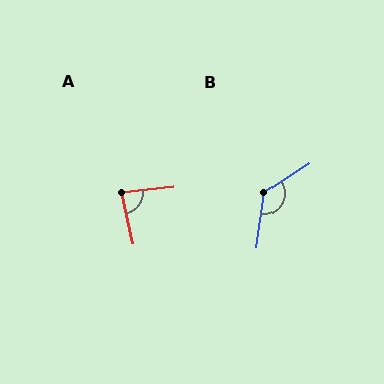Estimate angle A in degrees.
Approximately 83 degrees.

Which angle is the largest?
B, at approximately 131 degrees.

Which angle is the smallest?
A, at approximately 83 degrees.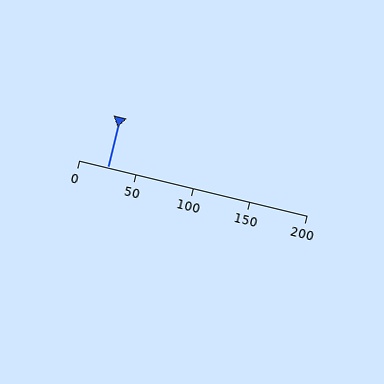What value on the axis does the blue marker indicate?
The marker indicates approximately 25.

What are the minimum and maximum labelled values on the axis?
The axis runs from 0 to 200.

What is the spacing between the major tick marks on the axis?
The major ticks are spaced 50 apart.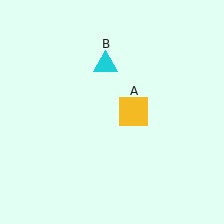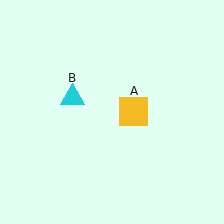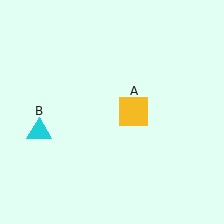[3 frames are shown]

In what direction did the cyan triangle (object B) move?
The cyan triangle (object B) moved down and to the left.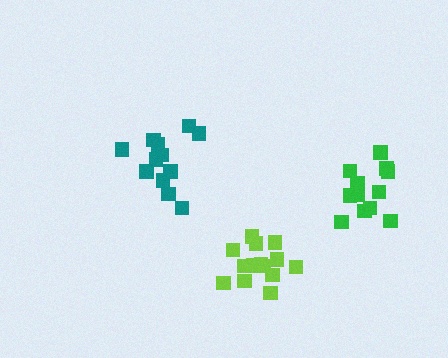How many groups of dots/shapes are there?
There are 3 groups.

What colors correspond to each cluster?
The clusters are colored: green, lime, teal.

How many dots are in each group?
Group 1: 12 dots, Group 2: 14 dots, Group 3: 12 dots (38 total).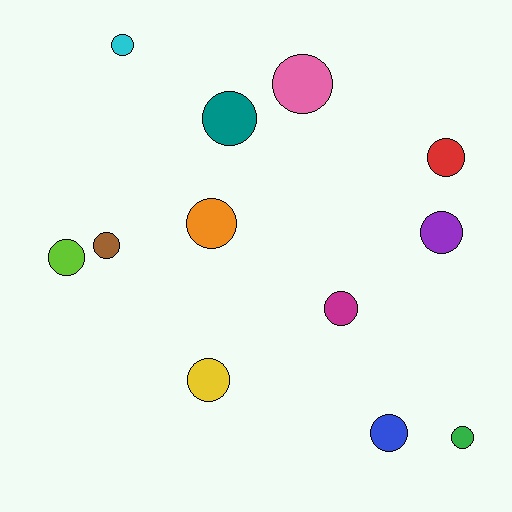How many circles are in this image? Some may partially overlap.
There are 12 circles.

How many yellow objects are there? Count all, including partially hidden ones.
There is 1 yellow object.